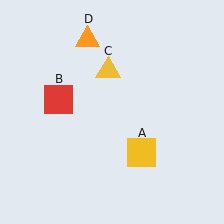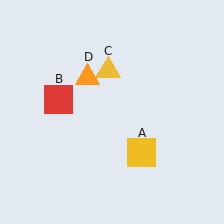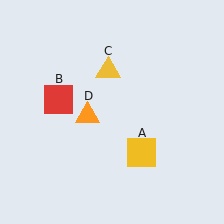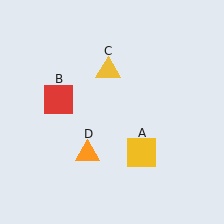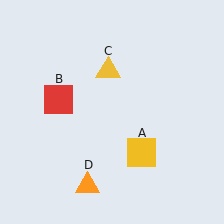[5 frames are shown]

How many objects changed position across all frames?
1 object changed position: orange triangle (object D).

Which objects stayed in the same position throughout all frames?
Yellow square (object A) and red square (object B) and yellow triangle (object C) remained stationary.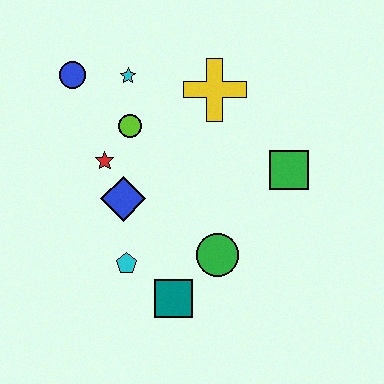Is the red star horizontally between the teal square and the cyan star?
No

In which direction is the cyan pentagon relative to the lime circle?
The cyan pentagon is below the lime circle.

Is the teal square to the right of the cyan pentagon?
Yes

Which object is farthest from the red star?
The green square is farthest from the red star.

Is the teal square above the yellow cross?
No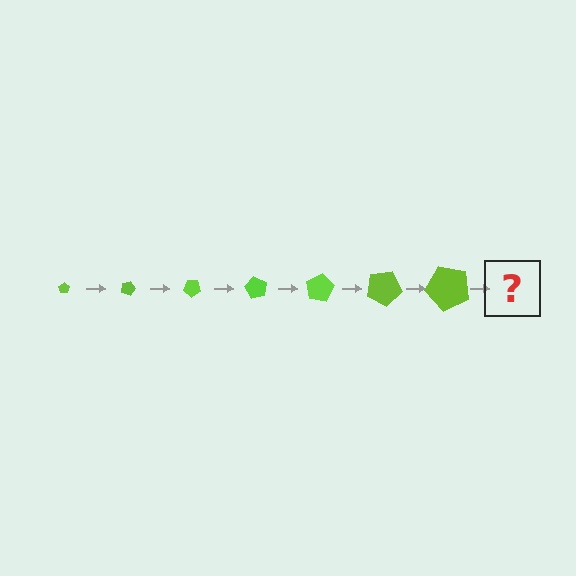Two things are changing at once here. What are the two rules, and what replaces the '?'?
The two rules are that the pentagon grows larger each step and it rotates 20 degrees each step. The '?' should be a pentagon, larger than the previous one and rotated 140 degrees from the start.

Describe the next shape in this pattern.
It should be a pentagon, larger than the previous one and rotated 140 degrees from the start.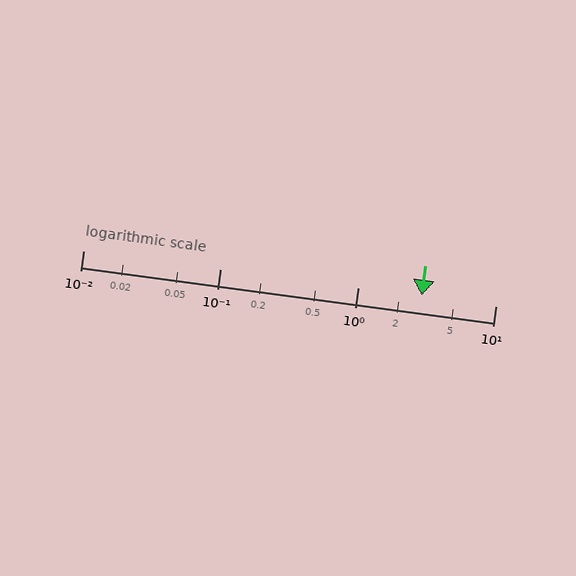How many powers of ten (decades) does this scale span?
The scale spans 3 decades, from 0.01 to 10.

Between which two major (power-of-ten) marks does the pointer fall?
The pointer is between 1 and 10.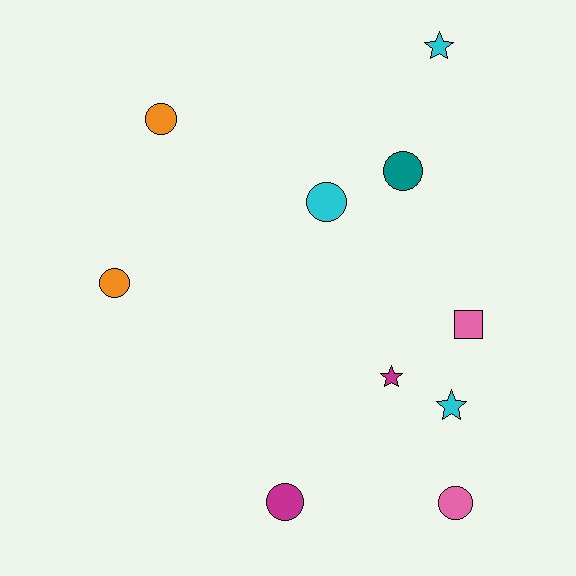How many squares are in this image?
There is 1 square.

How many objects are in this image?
There are 10 objects.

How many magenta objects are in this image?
There are 2 magenta objects.